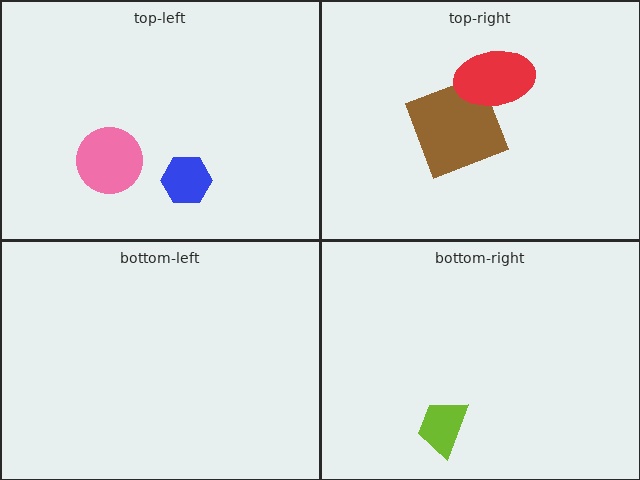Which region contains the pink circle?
The top-left region.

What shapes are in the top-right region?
The brown square, the red ellipse.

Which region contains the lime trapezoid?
The bottom-right region.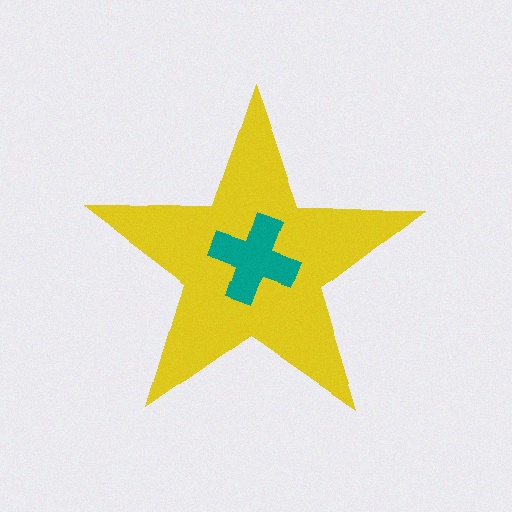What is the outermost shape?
The yellow star.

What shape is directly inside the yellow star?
The teal cross.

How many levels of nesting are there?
2.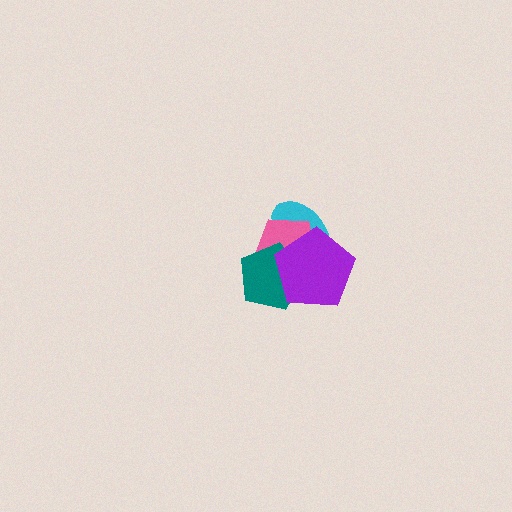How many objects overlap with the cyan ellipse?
3 objects overlap with the cyan ellipse.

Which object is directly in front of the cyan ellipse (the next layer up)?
The pink pentagon is directly in front of the cyan ellipse.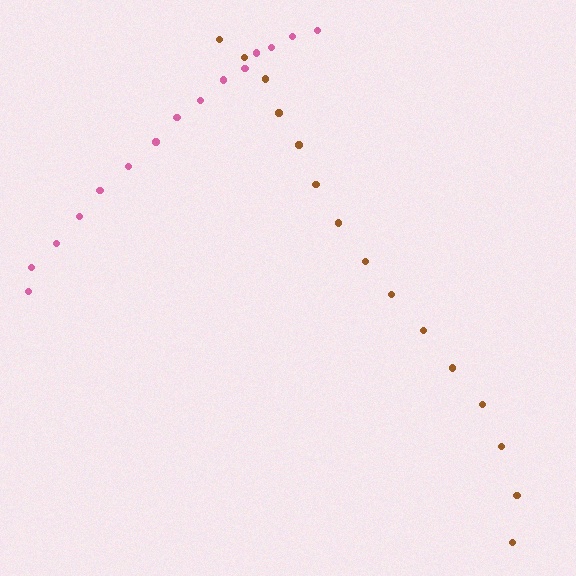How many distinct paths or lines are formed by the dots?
There are 2 distinct paths.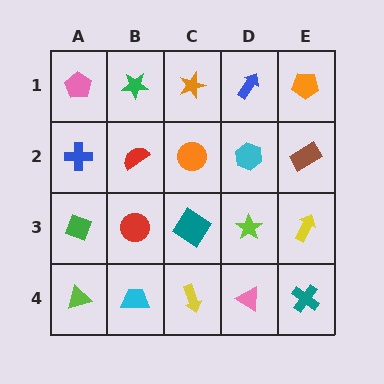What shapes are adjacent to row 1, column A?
A blue cross (row 2, column A), a green star (row 1, column B).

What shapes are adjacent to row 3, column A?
A blue cross (row 2, column A), a lime triangle (row 4, column A), a red circle (row 3, column B).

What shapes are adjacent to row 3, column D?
A cyan hexagon (row 2, column D), a pink triangle (row 4, column D), a teal diamond (row 3, column C), a yellow arrow (row 3, column E).